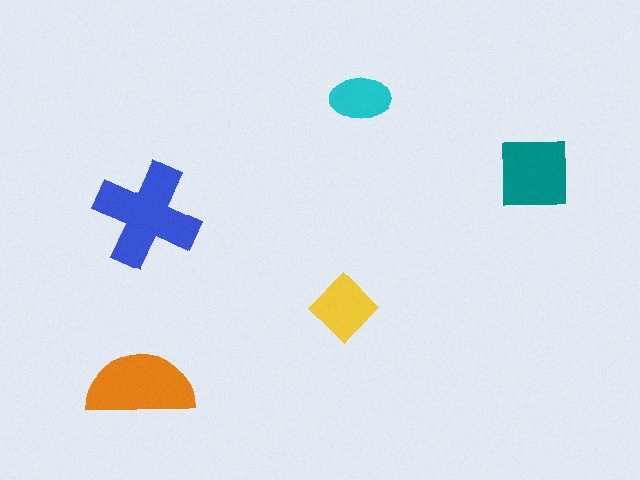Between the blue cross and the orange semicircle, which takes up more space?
The blue cross.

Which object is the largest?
The blue cross.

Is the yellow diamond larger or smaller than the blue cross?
Smaller.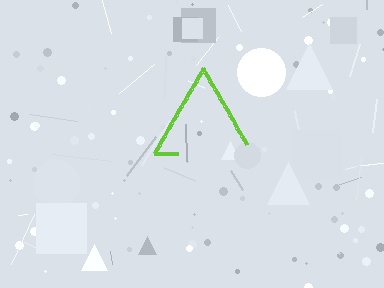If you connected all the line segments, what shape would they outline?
They would outline a triangle.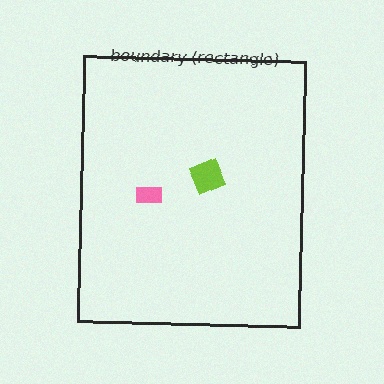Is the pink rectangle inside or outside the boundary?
Inside.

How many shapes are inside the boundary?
2 inside, 0 outside.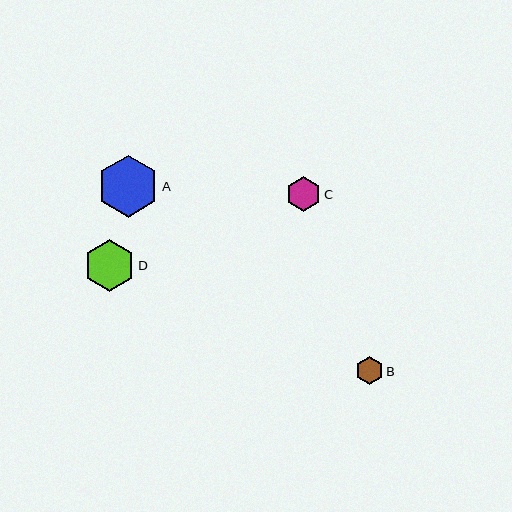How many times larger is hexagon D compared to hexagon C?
Hexagon D is approximately 1.5 times the size of hexagon C.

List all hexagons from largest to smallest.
From largest to smallest: A, D, C, B.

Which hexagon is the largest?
Hexagon A is the largest with a size of approximately 62 pixels.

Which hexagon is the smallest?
Hexagon B is the smallest with a size of approximately 28 pixels.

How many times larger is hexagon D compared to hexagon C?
Hexagon D is approximately 1.5 times the size of hexagon C.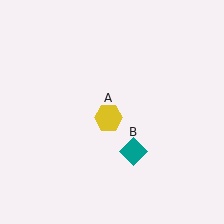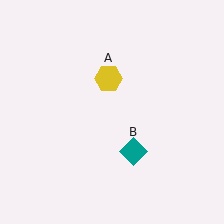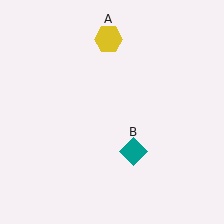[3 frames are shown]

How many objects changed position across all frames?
1 object changed position: yellow hexagon (object A).